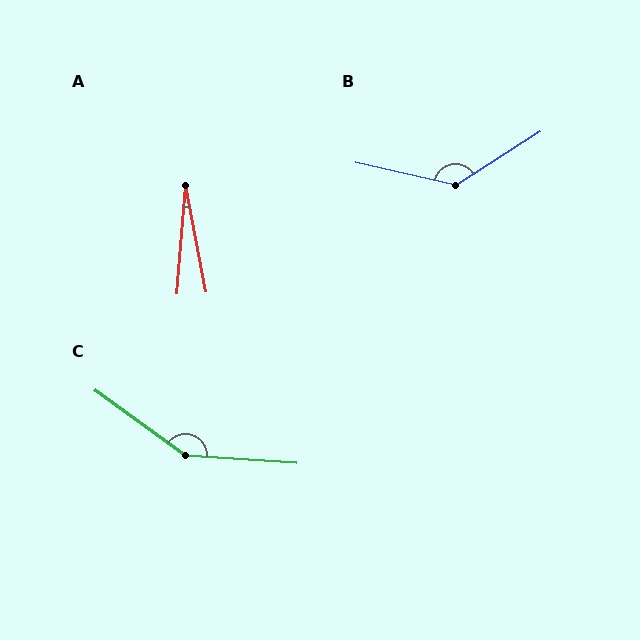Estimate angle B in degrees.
Approximately 134 degrees.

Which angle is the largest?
C, at approximately 148 degrees.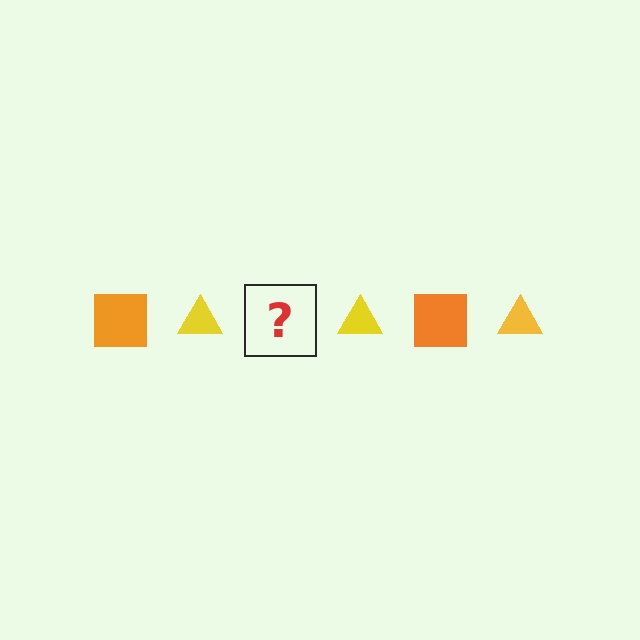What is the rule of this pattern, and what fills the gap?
The rule is that the pattern alternates between orange square and yellow triangle. The gap should be filled with an orange square.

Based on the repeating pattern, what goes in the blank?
The blank should be an orange square.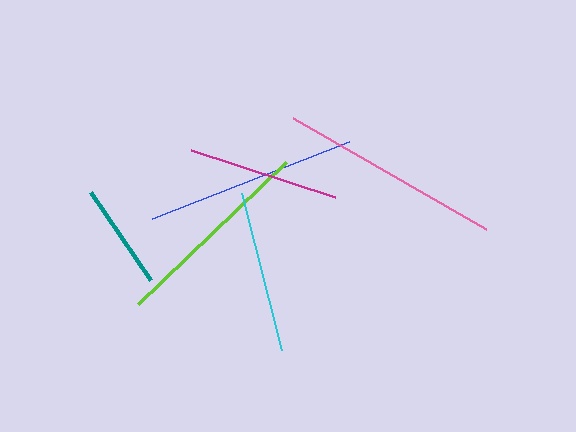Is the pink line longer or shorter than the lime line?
The pink line is longer than the lime line.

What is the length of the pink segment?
The pink segment is approximately 223 pixels long.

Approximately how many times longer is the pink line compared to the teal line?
The pink line is approximately 2.1 times the length of the teal line.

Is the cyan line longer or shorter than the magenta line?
The cyan line is longer than the magenta line.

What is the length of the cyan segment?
The cyan segment is approximately 162 pixels long.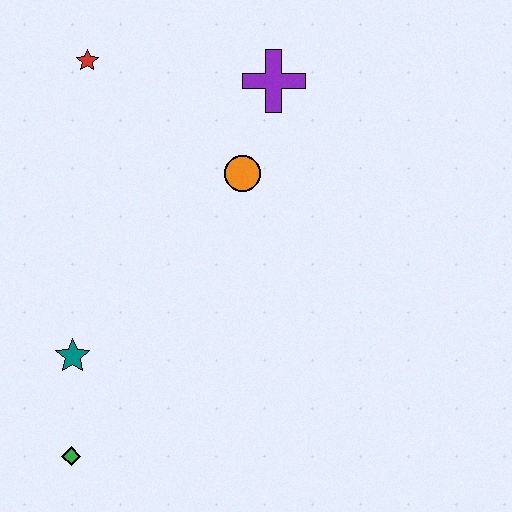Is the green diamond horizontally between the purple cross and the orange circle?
No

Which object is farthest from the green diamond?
The purple cross is farthest from the green diamond.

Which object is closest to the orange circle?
The purple cross is closest to the orange circle.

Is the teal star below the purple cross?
Yes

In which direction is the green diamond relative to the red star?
The green diamond is below the red star.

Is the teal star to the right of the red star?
No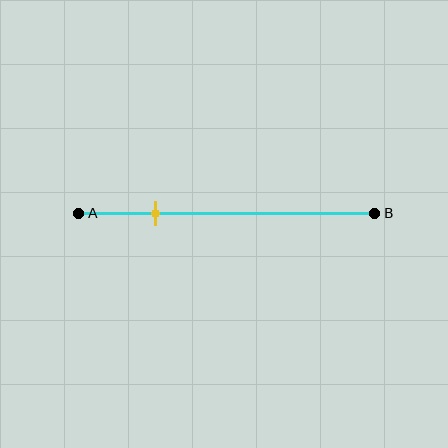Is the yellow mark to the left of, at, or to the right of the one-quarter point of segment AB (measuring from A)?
The yellow mark is approximately at the one-quarter point of segment AB.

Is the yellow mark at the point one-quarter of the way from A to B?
Yes, the mark is approximately at the one-quarter point.